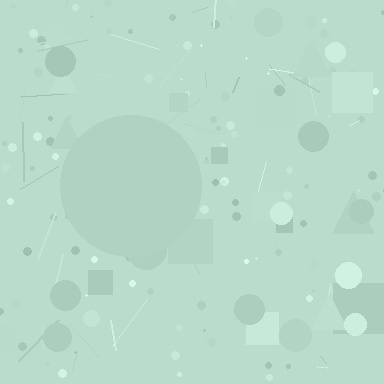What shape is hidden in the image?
A circle is hidden in the image.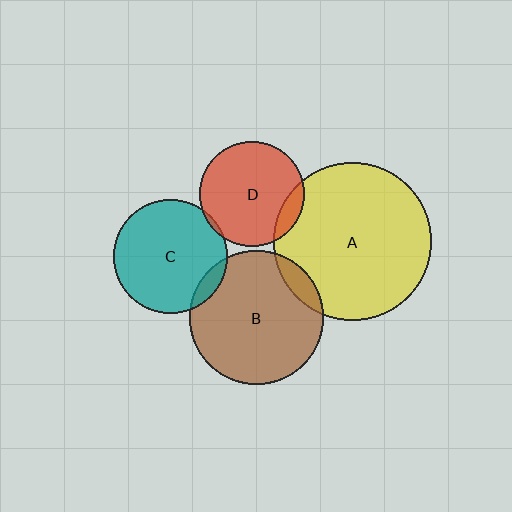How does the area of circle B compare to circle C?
Approximately 1.4 times.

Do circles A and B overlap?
Yes.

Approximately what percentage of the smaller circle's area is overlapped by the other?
Approximately 10%.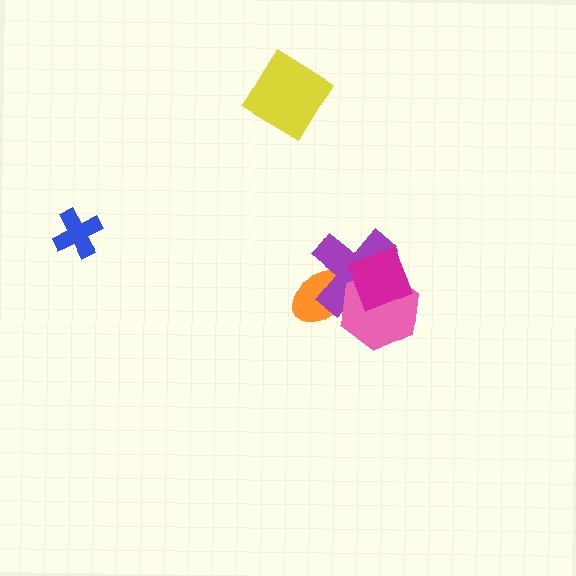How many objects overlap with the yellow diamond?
0 objects overlap with the yellow diamond.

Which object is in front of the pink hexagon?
The magenta diamond is in front of the pink hexagon.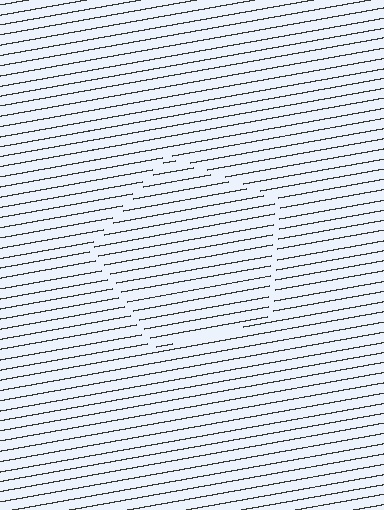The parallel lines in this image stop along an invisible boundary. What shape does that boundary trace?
An illusory pentagon. The interior of the shape contains the same grating, shifted by half a period — the contour is defined by the phase discontinuity where line-ends from the inner and outer gratings abut.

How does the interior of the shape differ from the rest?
The interior of the shape contains the same grating, shifted by half a period — the contour is defined by the phase discontinuity where line-ends from the inner and outer gratings abut.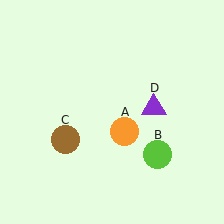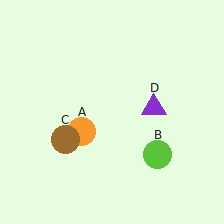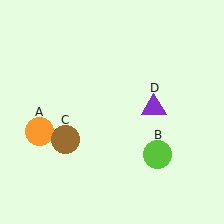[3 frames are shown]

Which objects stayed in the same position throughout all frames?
Lime circle (object B) and brown circle (object C) and purple triangle (object D) remained stationary.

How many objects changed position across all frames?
1 object changed position: orange circle (object A).